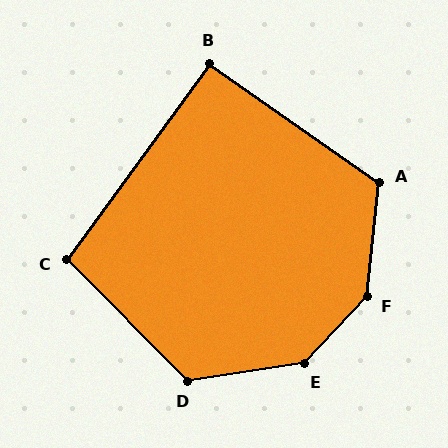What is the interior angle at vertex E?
Approximately 142 degrees (obtuse).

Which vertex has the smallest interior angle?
B, at approximately 91 degrees.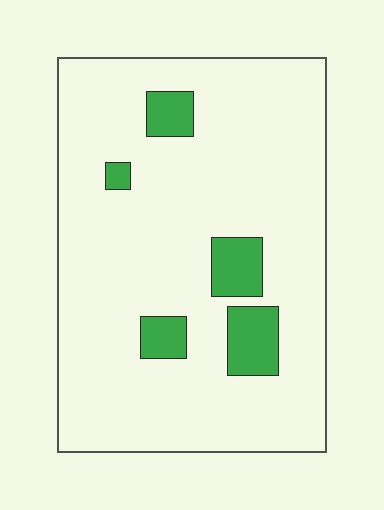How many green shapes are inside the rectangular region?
5.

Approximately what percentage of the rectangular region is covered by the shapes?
Approximately 10%.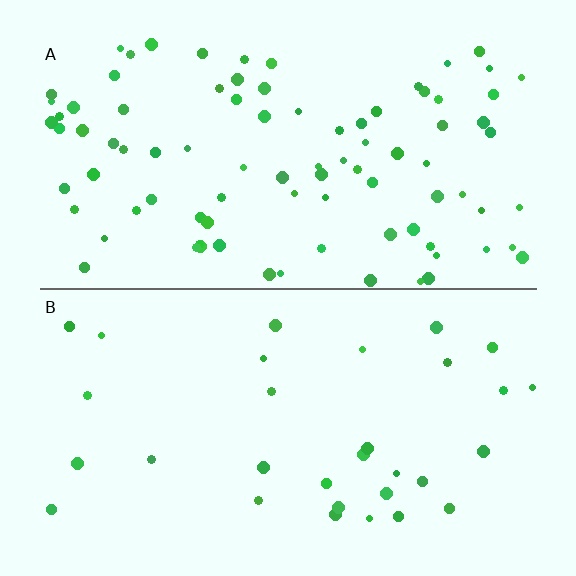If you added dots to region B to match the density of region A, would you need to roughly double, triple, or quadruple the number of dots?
Approximately triple.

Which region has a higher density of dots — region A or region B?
A (the top).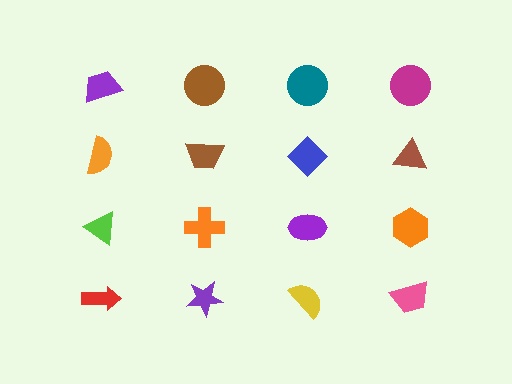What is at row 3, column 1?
A lime triangle.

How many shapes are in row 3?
4 shapes.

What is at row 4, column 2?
A purple star.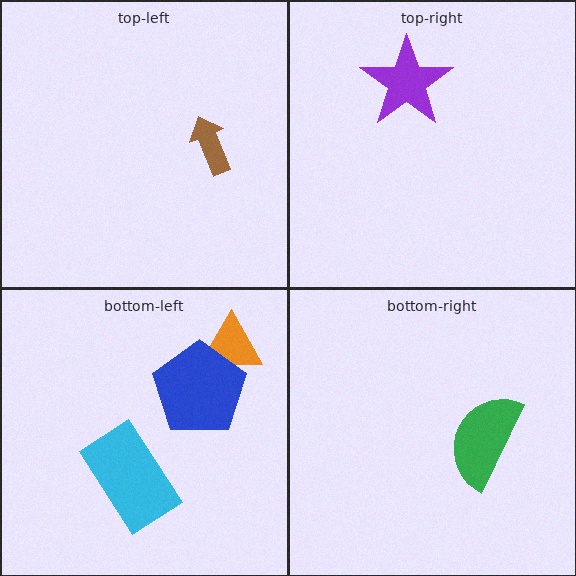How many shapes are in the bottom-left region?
3.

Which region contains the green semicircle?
The bottom-right region.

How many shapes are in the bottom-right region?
1.